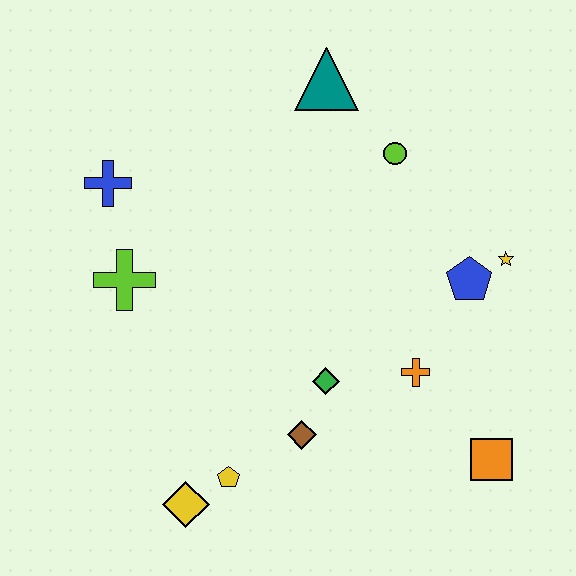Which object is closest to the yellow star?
The blue pentagon is closest to the yellow star.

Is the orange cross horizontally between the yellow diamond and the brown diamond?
No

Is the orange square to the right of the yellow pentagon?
Yes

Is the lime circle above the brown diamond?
Yes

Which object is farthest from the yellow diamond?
The teal triangle is farthest from the yellow diamond.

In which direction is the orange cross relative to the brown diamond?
The orange cross is to the right of the brown diamond.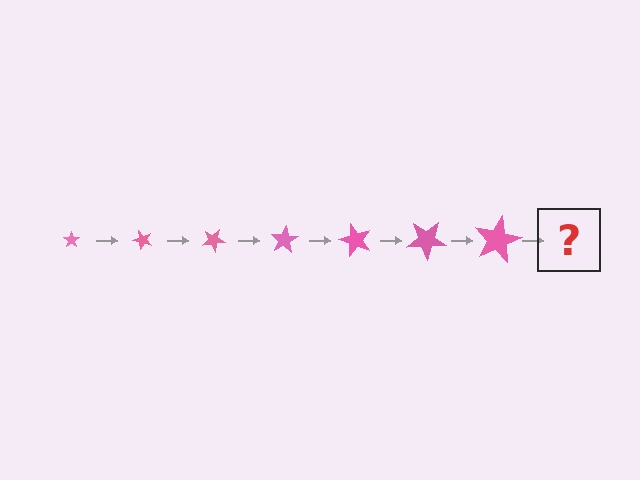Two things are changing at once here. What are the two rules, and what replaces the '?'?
The two rules are that the star grows larger each step and it rotates 50 degrees each step. The '?' should be a star, larger than the previous one and rotated 350 degrees from the start.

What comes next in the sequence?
The next element should be a star, larger than the previous one and rotated 350 degrees from the start.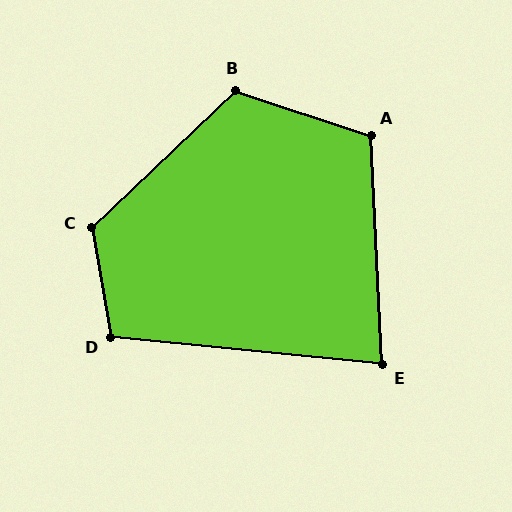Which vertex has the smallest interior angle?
E, at approximately 81 degrees.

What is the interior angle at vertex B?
Approximately 118 degrees (obtuse).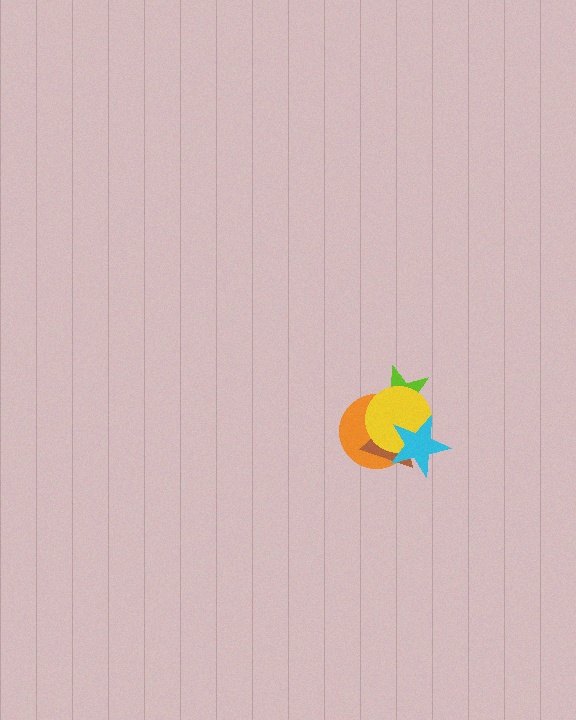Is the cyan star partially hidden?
No, no other shape covers it.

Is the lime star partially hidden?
Yes, it is partially covered by another shape.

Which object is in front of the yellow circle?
The cyan star is in front of the yellow circle.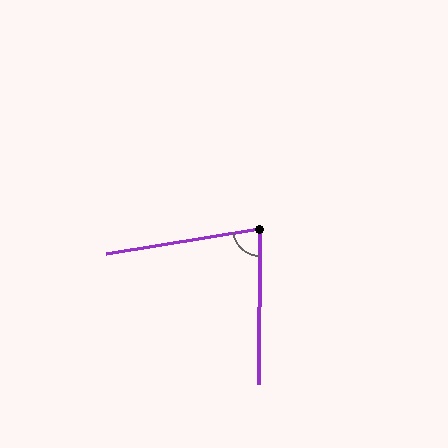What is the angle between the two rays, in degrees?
Approximately 80 degrees.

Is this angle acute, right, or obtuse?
It is acute.